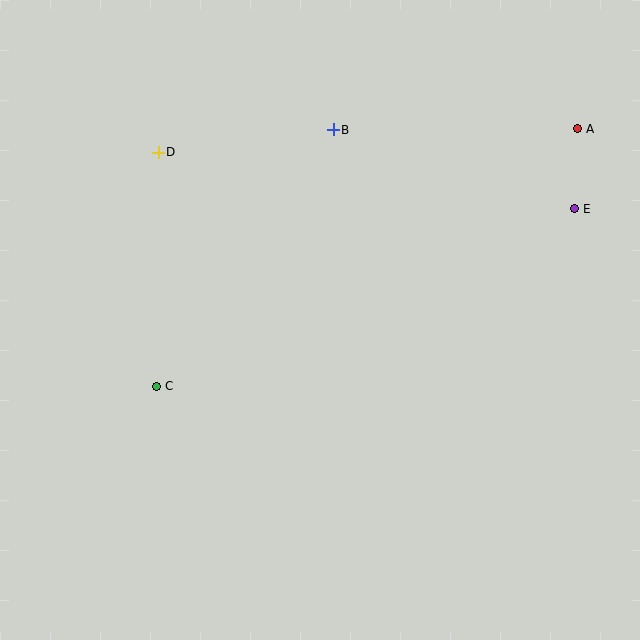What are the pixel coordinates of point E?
Point E is at (575, 209).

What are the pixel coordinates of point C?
Point C is at (157, 386).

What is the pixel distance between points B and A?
The distance between B and A is 245 pixels.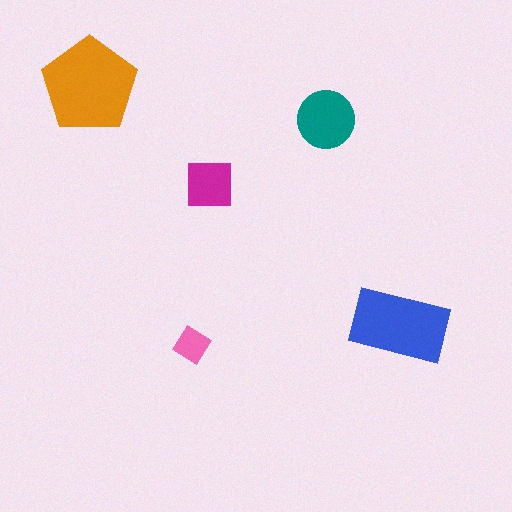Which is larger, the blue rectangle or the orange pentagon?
The orange pentagon.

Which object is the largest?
The orange pentagon.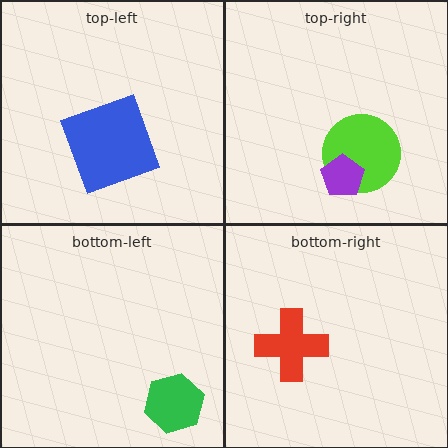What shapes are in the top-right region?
The lime circle, the purple pentagon.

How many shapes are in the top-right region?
2.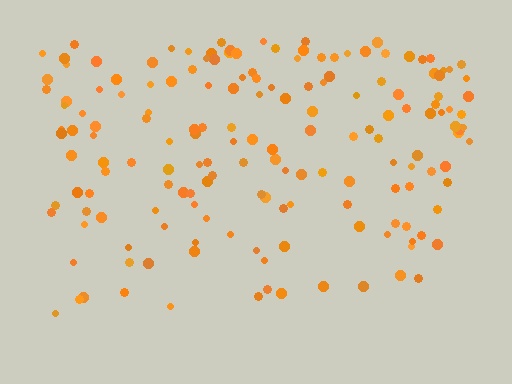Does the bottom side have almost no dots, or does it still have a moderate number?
Still a moderate number, just noticeably fewer than the top.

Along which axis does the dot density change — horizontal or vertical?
Vertical.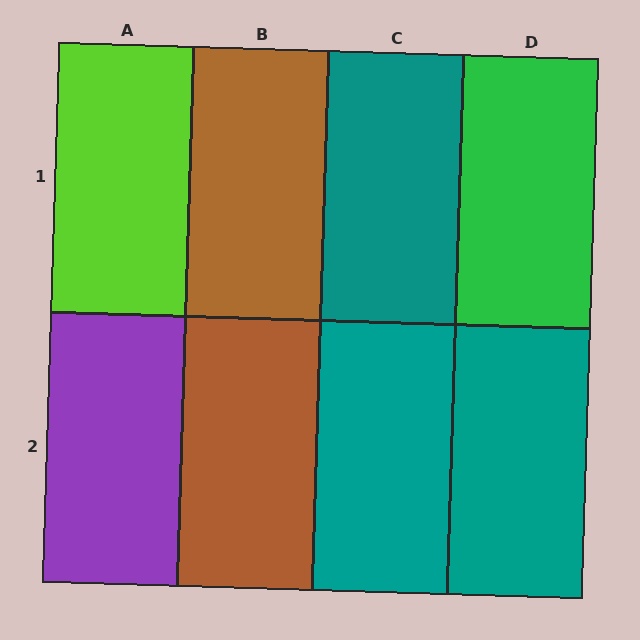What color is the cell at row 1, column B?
Brown.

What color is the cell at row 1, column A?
Lime.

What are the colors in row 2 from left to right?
Purple, brown, teal, teal.